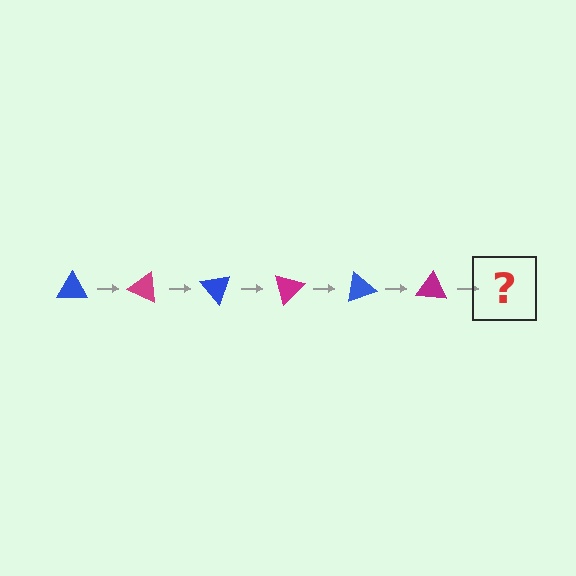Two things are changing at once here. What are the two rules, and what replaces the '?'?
The two rules are that it rotates 25 degrees each step and the color cycles through blue and magenta. The '?' should be a blue triangle, rotated 150 degrees from the start.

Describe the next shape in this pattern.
It should be a blue triangle, rotated 150 degrees from the start.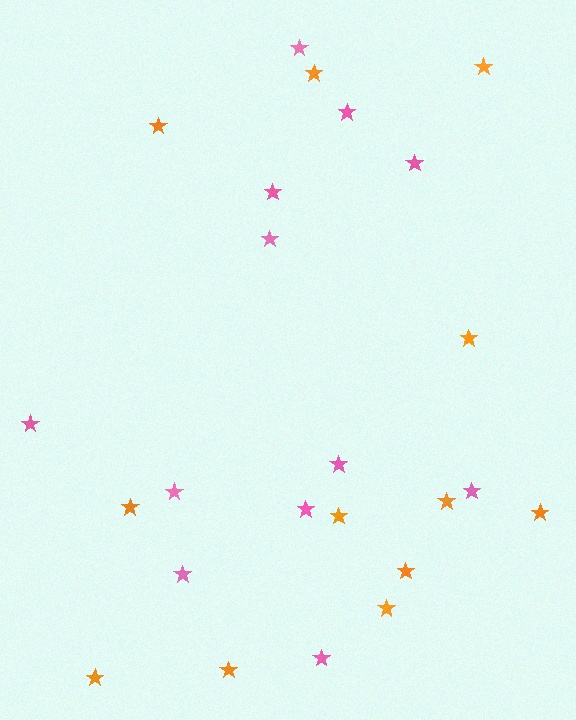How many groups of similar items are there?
There are 2 groups: one group of pink stars (12) and one group of orange stars (12).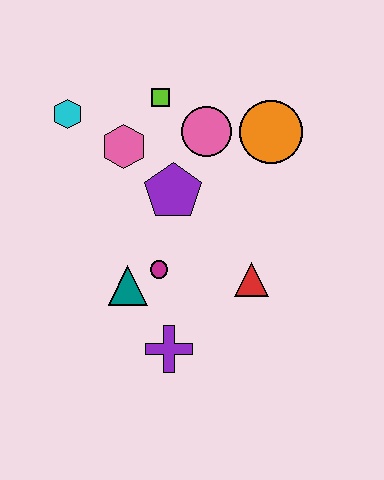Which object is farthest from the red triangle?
The cyan hexagon is farthest from the red triangle.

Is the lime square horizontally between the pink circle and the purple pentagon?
No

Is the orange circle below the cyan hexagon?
Yes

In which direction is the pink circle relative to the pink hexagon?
The pink circle is to the right of the pink hexagon.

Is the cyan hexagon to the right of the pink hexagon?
No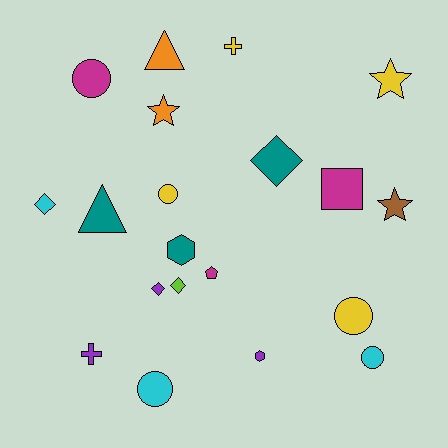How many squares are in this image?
There is 1 square.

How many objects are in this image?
There are 20 objects.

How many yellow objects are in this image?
There are 4 yellow objects.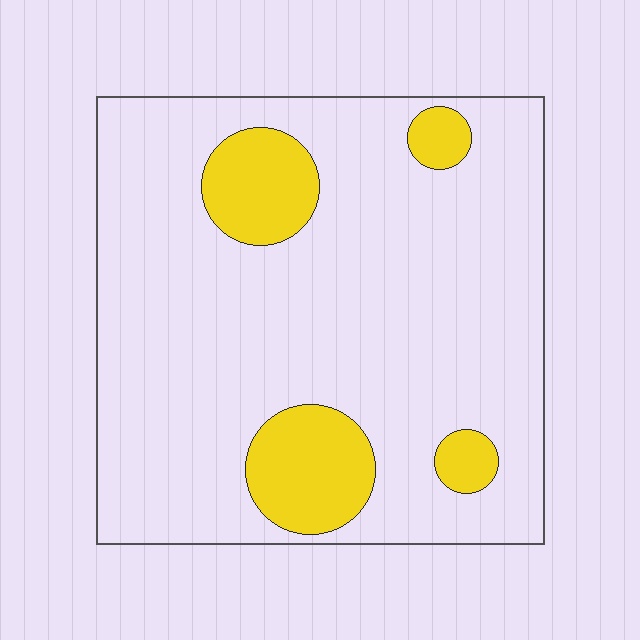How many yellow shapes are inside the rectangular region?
4.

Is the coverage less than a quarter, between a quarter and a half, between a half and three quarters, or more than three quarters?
Less than a quarter.